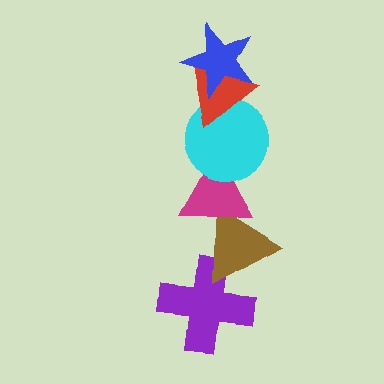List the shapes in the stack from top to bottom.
From top to bottom: the blue star, the red triangle, the cyan circle, the magenta triangle, the brown triangle, the purple cross.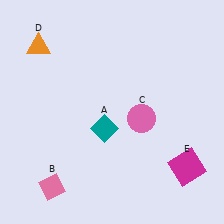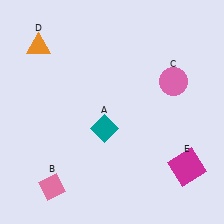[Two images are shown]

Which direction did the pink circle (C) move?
The pink circle (C) moved up.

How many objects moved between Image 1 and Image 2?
1 object moved between the two images.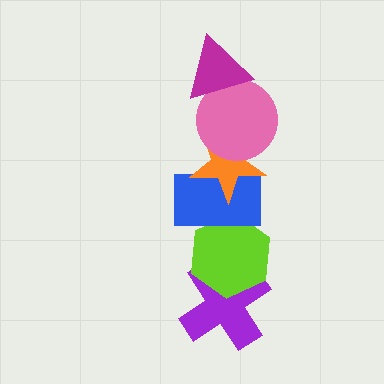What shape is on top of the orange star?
The pink circle is on top of the orange star.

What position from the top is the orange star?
The orange star is 3rd from the top.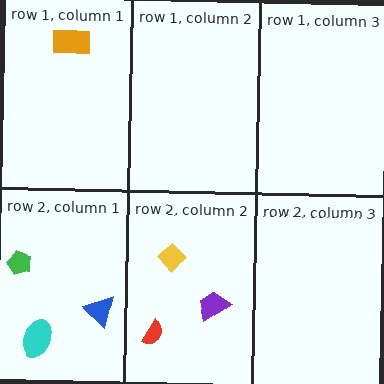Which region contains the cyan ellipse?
The row 2, column 1 region.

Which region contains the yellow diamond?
The row 2, column 2 region.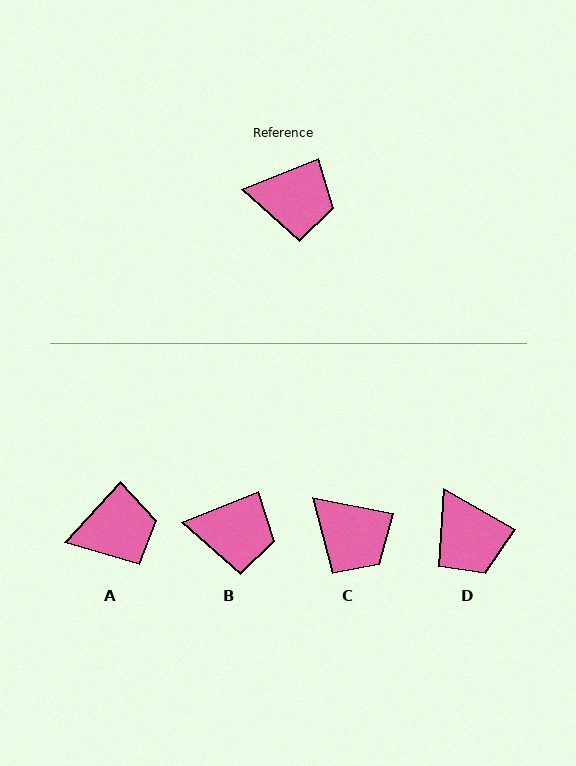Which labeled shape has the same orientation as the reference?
B.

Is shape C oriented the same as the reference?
No, it is off by about 33 degrees.